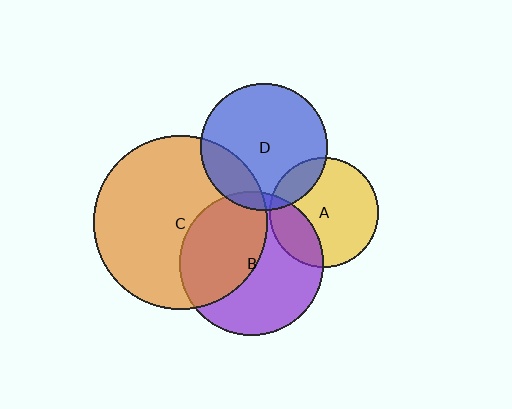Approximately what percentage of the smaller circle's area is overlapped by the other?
Approximately 45%.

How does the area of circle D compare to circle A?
Approximately 1.3 times.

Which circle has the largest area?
Circle C (orange).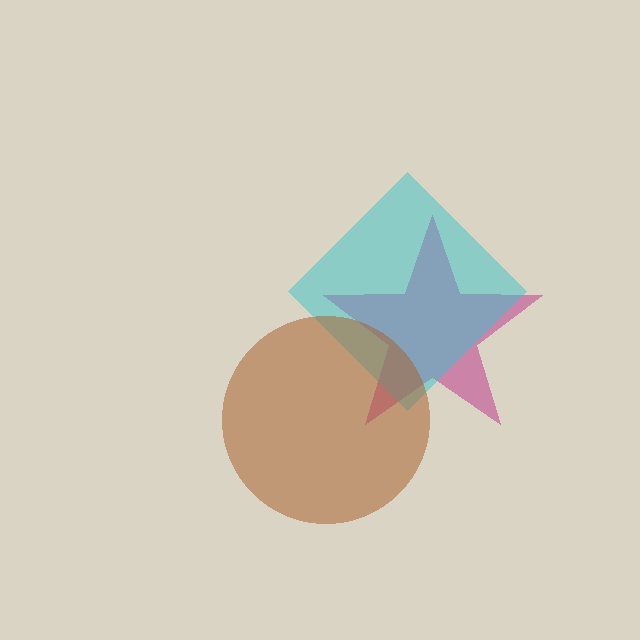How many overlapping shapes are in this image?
There are 3 overlapping shapes in the image.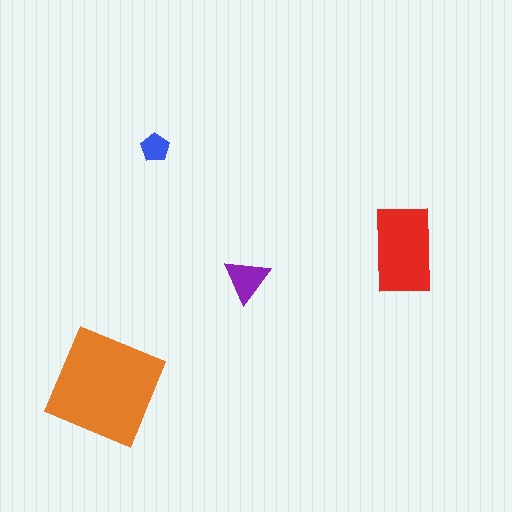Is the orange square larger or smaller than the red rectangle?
Larger.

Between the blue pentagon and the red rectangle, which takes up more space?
The red rectangle.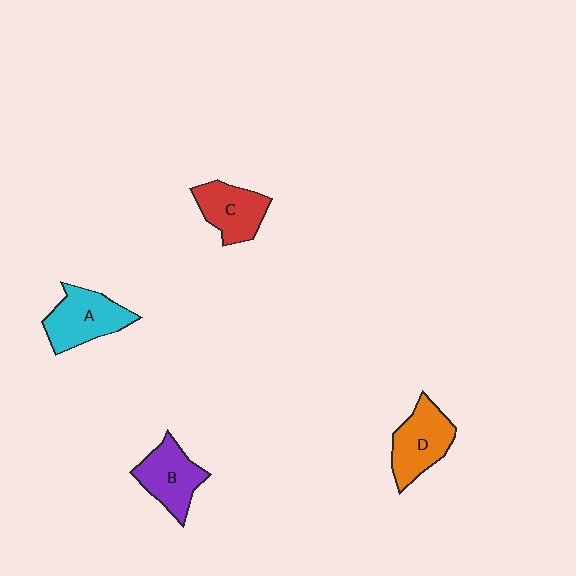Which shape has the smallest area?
Shape C (red).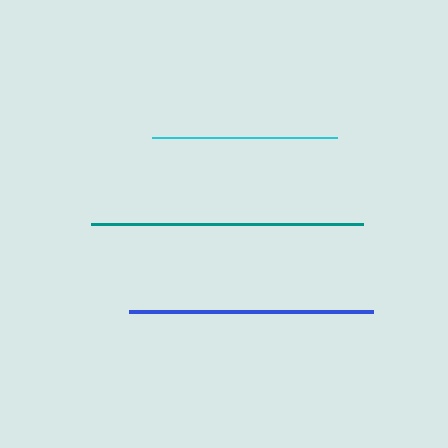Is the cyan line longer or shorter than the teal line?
The teal line is longer than the cyan line.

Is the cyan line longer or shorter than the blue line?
The blue line is longer than the cyan line.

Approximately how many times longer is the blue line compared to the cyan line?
The blue line is approximately 1.3 times the length of the cyan line.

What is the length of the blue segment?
The blue segment is approximately 244 pixels long.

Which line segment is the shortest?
The cyan line is the shortest at approximately 185 pixels.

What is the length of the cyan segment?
The cyan segment is approximately 185 pixels long.